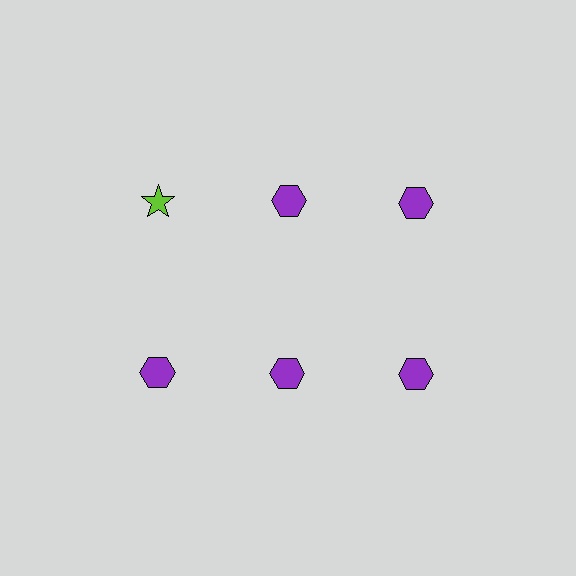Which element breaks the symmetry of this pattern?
The lime star in the top row, leftmost column breaks the symmetry. All other shapes are purple hexagons.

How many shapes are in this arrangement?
There are 6 shapes arranged in a grid pattern.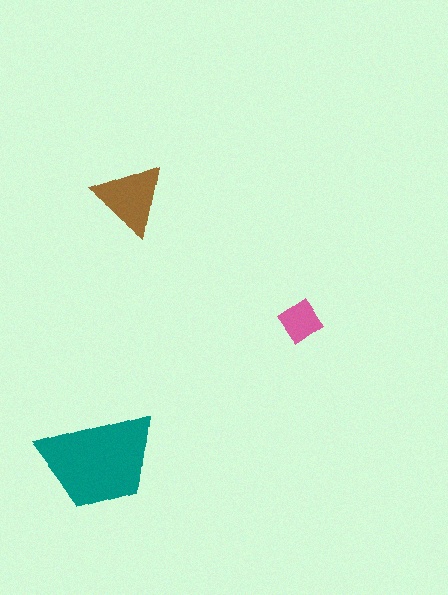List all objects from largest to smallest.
The teal trapezoid, the brown triangle, the pink diamond.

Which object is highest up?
The brown triangle is topmost.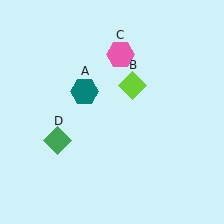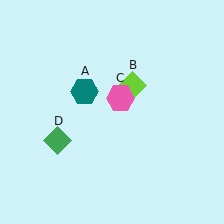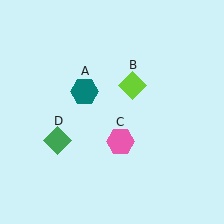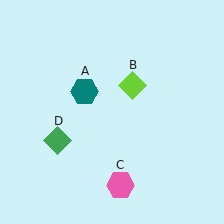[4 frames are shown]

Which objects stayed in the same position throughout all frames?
Teal hexagon (object A) and lime diamond (object B) and green diamond (object D) remained stationary.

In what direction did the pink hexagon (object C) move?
The pink hexagon (object C) moved down.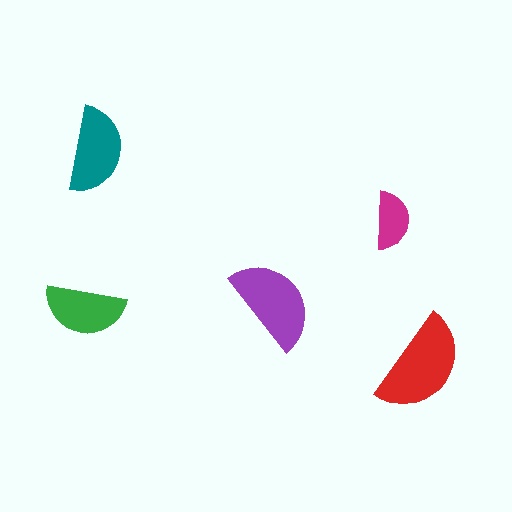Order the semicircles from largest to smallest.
the red one, the purple one, the teal one, the green one, the magenta one.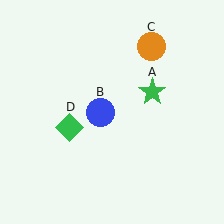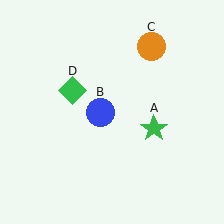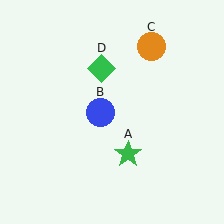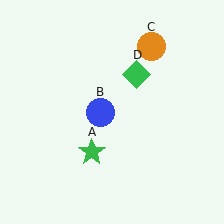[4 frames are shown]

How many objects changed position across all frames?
2 objects changed position: green star (object A), green diamond (object D).